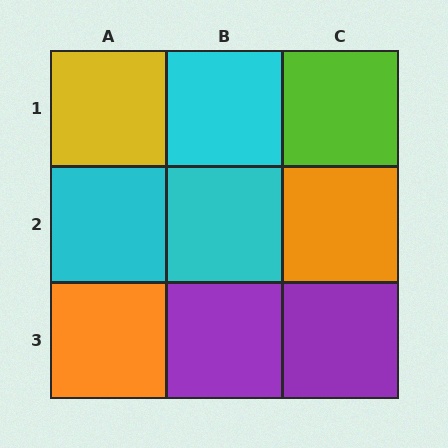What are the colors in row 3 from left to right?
Orange, purple, purple.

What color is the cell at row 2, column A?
Cyan.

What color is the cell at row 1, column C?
Lime.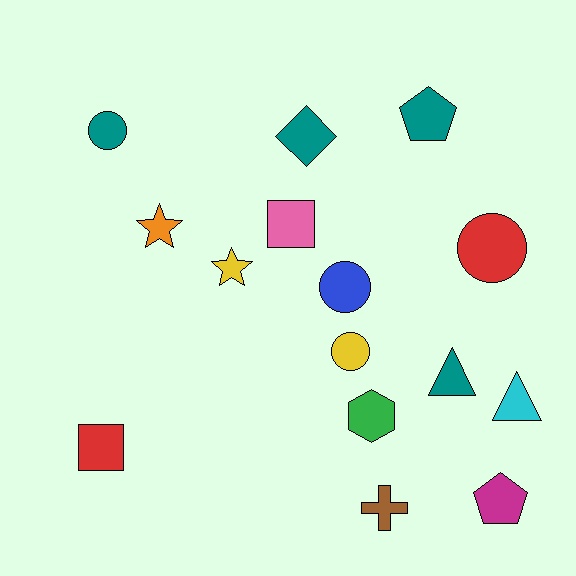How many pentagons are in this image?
There are 2 pentagons.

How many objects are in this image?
There are 15 objects.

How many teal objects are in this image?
There are 4 teal objects.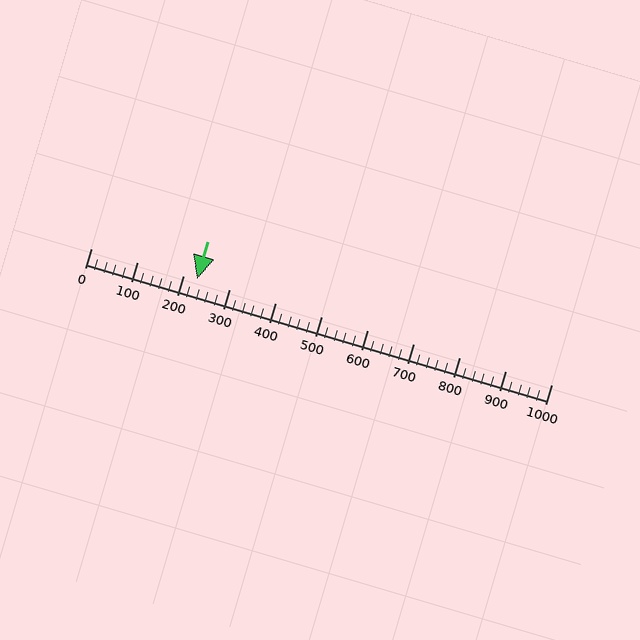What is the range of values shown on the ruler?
The ruler shows values from 0 to 1000.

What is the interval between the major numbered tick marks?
The major tick marks are spaced 100 units apart.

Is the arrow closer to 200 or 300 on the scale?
The arrow is closer to 200.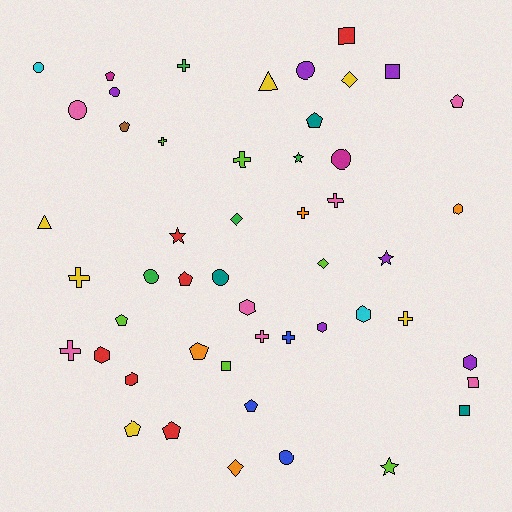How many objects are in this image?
There are 50 objects.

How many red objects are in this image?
There are 6 red objects.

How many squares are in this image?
There are 5 squares.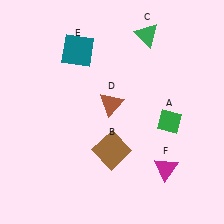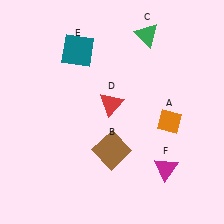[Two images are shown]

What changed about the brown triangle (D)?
In Image 1, D is brown. In Image 2, it changed to red.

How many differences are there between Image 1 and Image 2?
There are 2 differences between the two images.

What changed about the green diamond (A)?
In Image 1, A is green. In Image 2, it changed to orange.